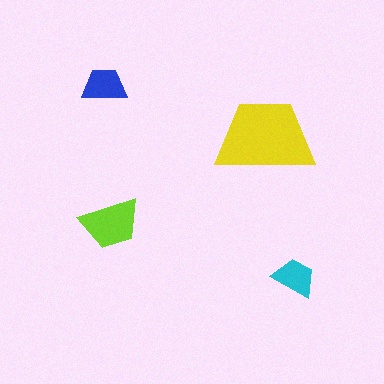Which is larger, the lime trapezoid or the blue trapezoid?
The lime one.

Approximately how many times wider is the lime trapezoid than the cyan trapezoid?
About 1.5 times wider.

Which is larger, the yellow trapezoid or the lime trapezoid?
The yellow one.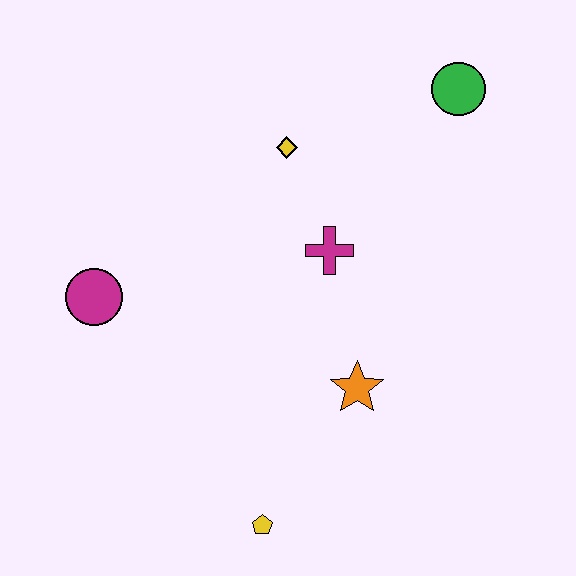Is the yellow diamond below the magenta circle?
No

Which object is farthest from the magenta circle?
The green circle is farthest from the magenta circle.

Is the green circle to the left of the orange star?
No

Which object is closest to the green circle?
The yellow diamond is closest to the green circle.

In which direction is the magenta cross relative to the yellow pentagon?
The magenta cross is above the yellow pentagon.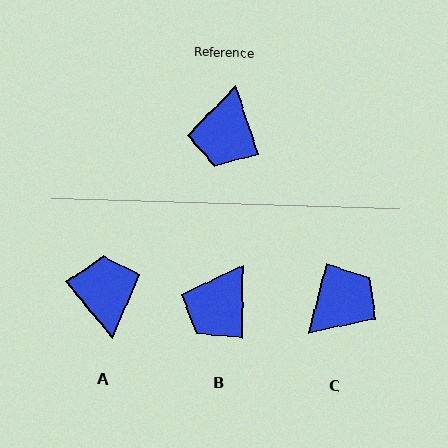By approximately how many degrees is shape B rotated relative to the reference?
Approximately 20 degrees clockwise.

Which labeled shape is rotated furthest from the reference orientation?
A, about 160 degrees away.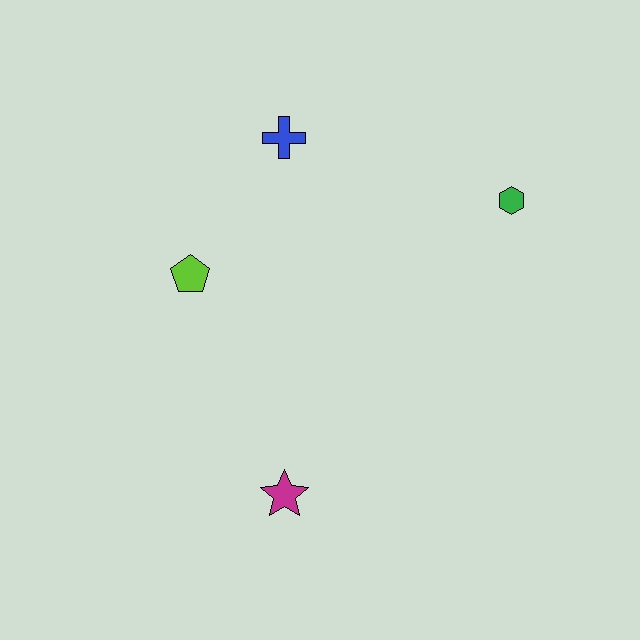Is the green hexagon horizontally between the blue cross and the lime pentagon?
No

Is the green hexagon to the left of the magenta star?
No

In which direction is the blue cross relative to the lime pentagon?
The blue cross is above the lime pentagon.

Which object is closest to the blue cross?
The lime pentagon is closest to the blue cross.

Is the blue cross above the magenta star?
Yes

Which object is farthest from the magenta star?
The green hexagon is farthest from the magenta star.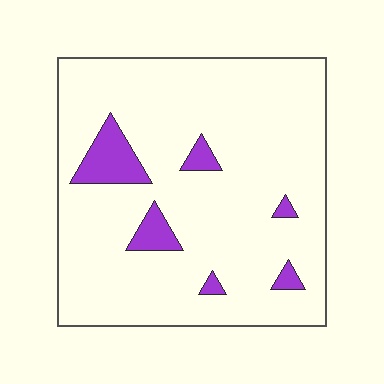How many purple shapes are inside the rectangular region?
6.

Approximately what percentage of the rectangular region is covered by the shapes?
Approximately 10%.